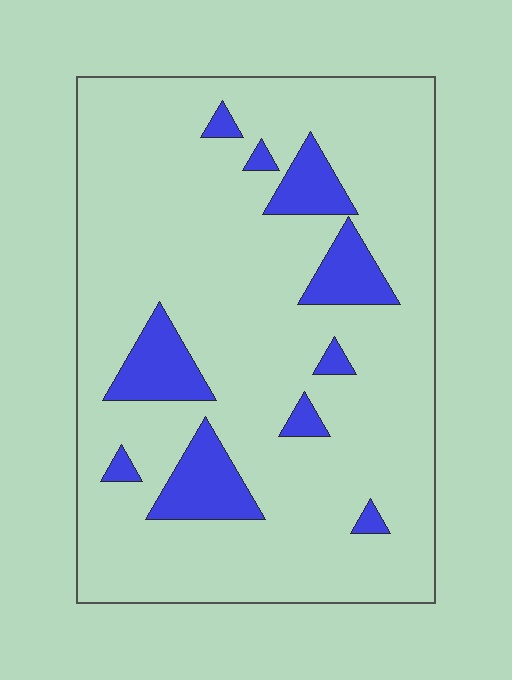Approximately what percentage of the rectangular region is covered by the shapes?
Approximately 15%.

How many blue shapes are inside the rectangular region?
10.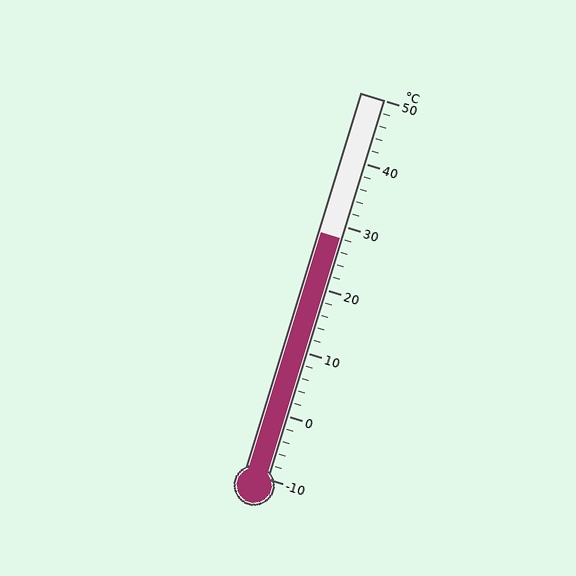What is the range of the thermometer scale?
The thermometer scale ranges from -10°C to 50°C.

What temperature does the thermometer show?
The thermometer shows approximately 28°C.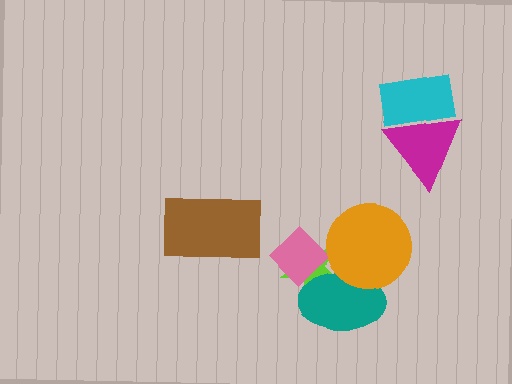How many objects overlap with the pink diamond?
2 objects overlap with the pink diamond.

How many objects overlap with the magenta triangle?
1 object overlaps with the magenta triangle.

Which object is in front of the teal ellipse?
The orange circle is in front of the teal ellipse.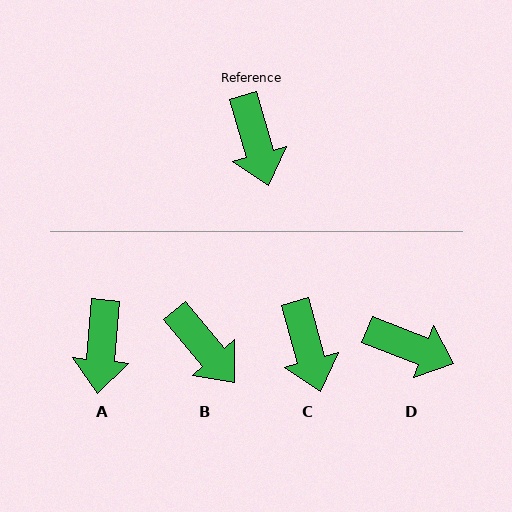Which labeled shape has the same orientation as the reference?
C.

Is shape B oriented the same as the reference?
No, it is off by about 24 degrees.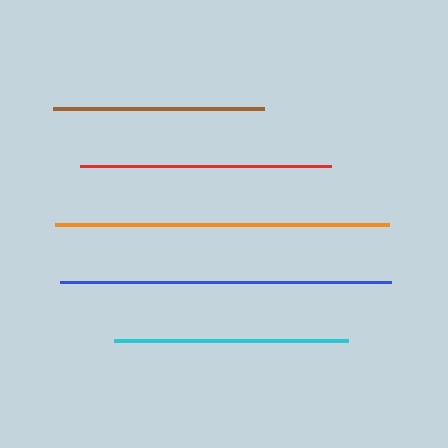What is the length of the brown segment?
The brown segment is approximately 211 pixels long.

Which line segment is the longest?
The orange line is the longest at approximately 334 pixels.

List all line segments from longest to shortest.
From longest to shortest: orange, blue, red, cyan, brown.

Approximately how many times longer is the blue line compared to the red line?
The blue line is approximately 1.3 times the length of the red line.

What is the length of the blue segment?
The blue segment is approximately 331 pixels long.